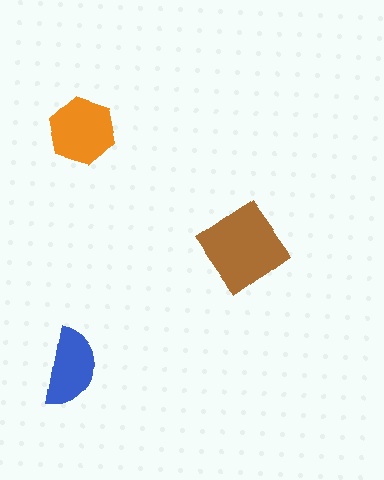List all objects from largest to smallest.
The brown diamond, the orange hexagon, the blue semicircle.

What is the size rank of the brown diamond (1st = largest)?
1st.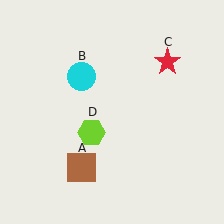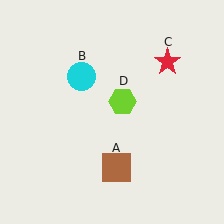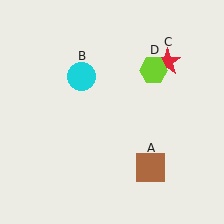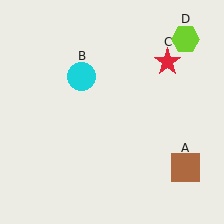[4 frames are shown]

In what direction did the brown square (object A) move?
The brown square (object A) moved right.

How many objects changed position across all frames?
2 objects changed position: brown square (object A), lime hexagon (object D).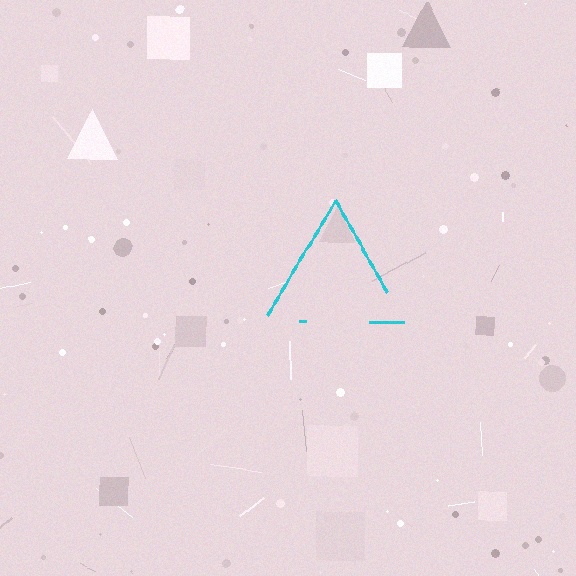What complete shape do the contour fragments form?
The contour fragments form a triangle.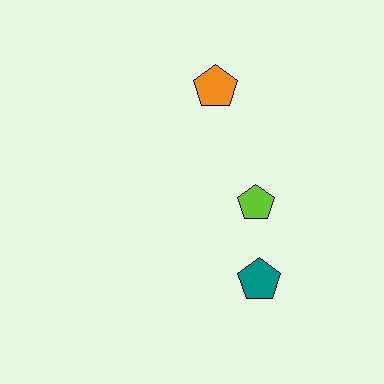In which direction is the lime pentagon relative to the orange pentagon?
The lime pentagon is below the orange pentagon.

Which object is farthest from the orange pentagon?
The teal pentagon is farthest from the orange pentagon.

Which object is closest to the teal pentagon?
The lime pentagon is closest to the teal pentagon.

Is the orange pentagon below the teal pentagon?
No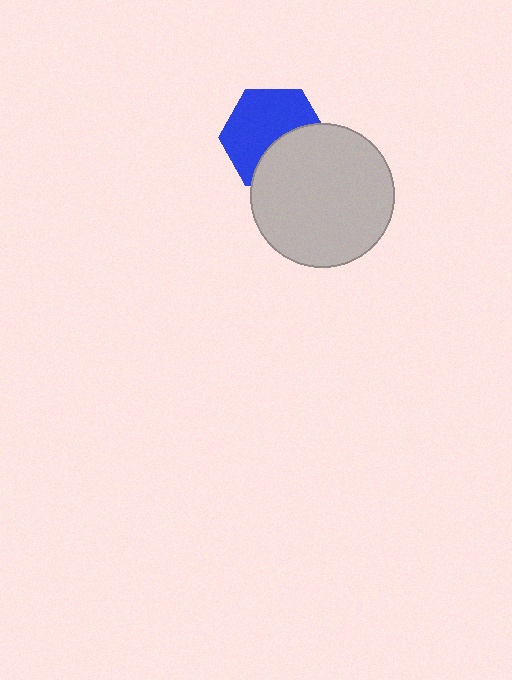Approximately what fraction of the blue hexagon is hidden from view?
Roughly 39% of the blue hexagon is hidden behind the light gray circle.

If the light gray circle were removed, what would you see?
You would see the complete blue hexagon.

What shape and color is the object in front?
The object in front is a light gray circle.